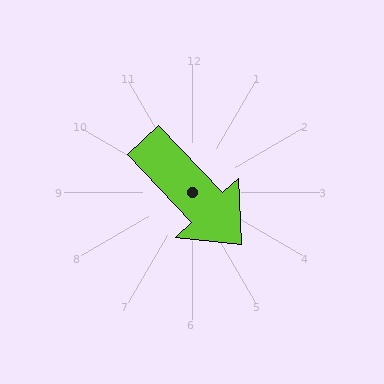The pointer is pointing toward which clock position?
Roughly 5 o'clock.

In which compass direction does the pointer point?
Southeast.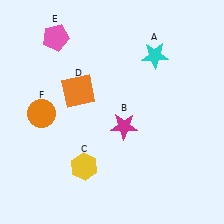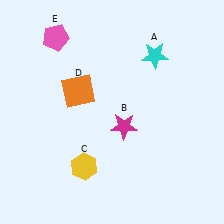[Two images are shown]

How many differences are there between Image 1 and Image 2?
There is 1 difference between the two images.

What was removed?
The orange circle (F) was removed in Image 2.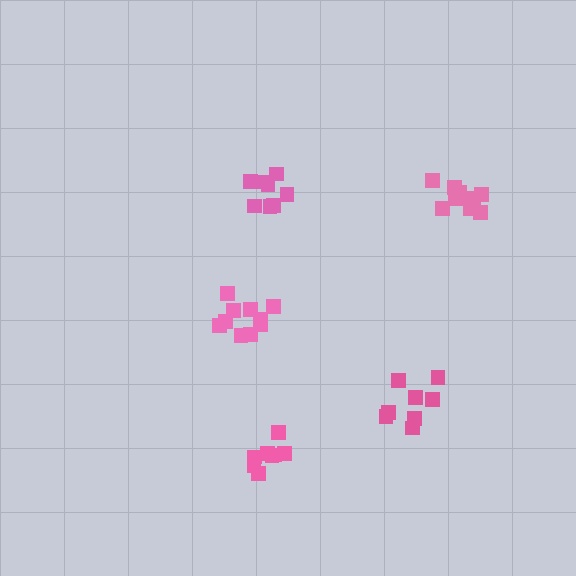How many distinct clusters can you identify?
There are 5 distinct clusters.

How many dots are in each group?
Group 1: 8 dots, Group 2: 8 dots, Group 3: 10 dots, Group 4: 8 dots, Group 5: 10 dots (44 total).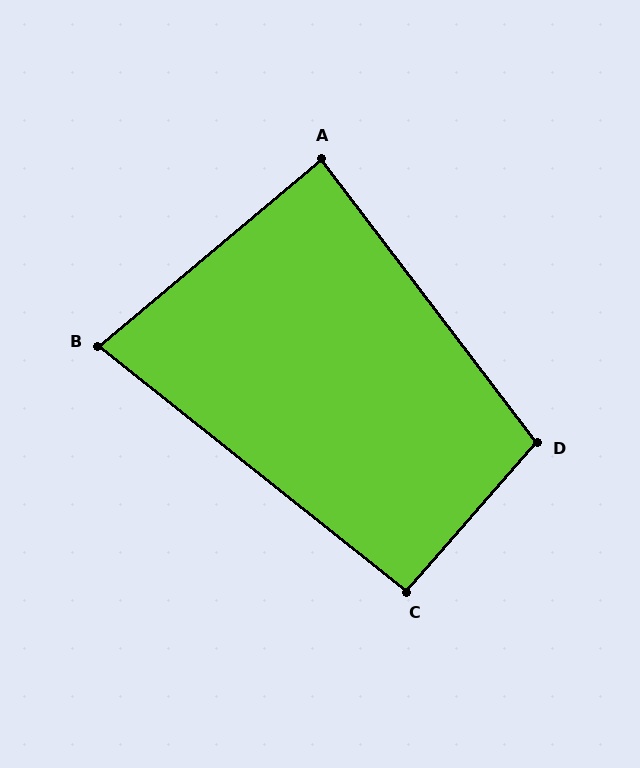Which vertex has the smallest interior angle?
B, at approximately 79 degrees.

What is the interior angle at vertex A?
Approximately 87 degrees (approximately right).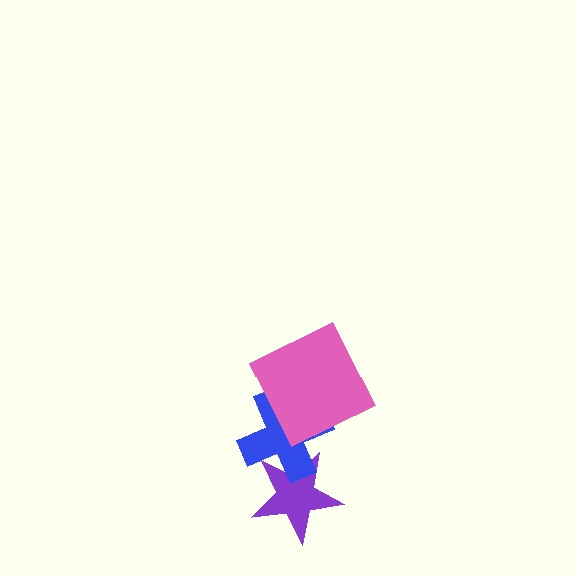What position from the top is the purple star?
The purple star is 3rd from the top.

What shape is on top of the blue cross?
The pink square is on top of the blue cross.